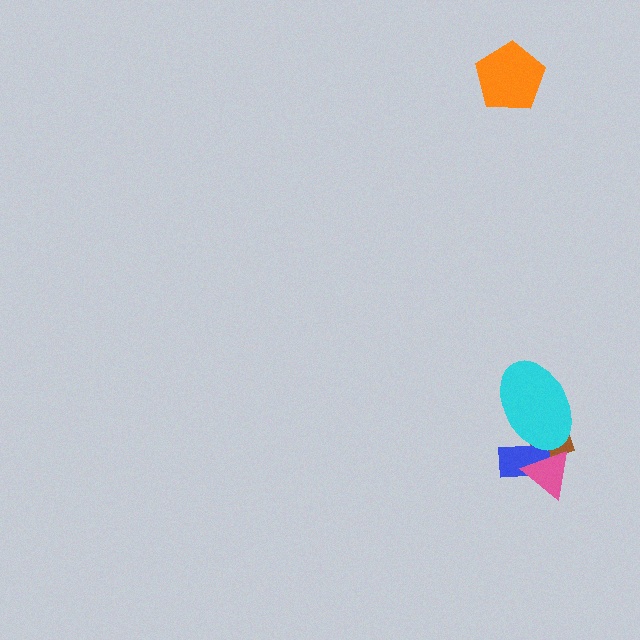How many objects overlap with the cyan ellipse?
2 objects overlap with the cyan ellipse.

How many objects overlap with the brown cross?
3 objects overlap with the brown cross.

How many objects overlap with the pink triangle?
2 objects overlap with the pink triangle.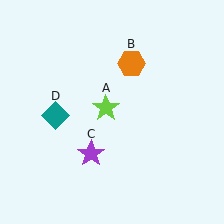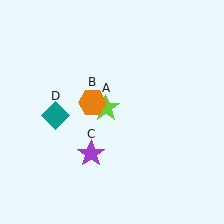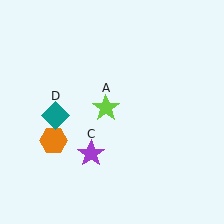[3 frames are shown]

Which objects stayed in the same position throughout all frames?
Lime star (object A) and purple star (object C) and teal diamond (object D) remained stationary.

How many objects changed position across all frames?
1 object changed position: orange hexagon (object B).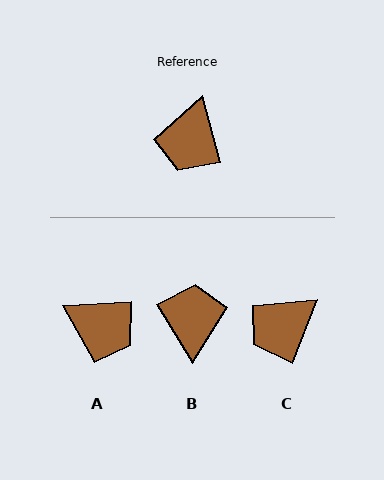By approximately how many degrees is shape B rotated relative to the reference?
Approximately 163 degrees clockwise.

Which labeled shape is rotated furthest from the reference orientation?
B, about 163 degrees away.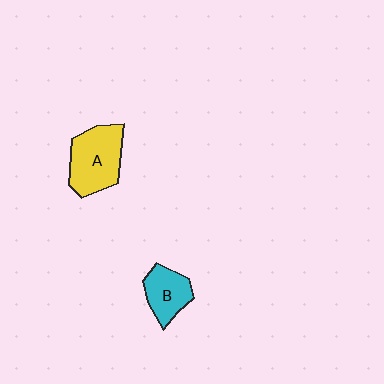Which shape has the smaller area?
Shape B (cyan).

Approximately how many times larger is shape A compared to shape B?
Approximately 1.6 times.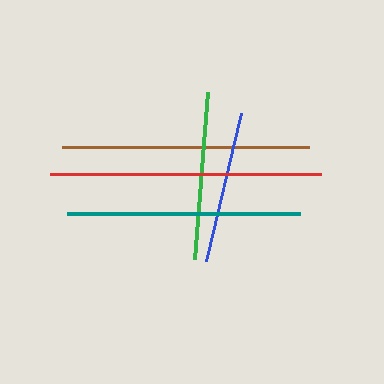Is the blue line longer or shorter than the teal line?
The teal line is longer than the blue line.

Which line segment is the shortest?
The blue line is the shortest at approximately 152 pixels.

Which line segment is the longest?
The red line is the longest at approximately 270 pixels.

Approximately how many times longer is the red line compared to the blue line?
The red line is approximately 1.8 times the length of the blue line.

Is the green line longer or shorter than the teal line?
The teal line is longer than the green line.